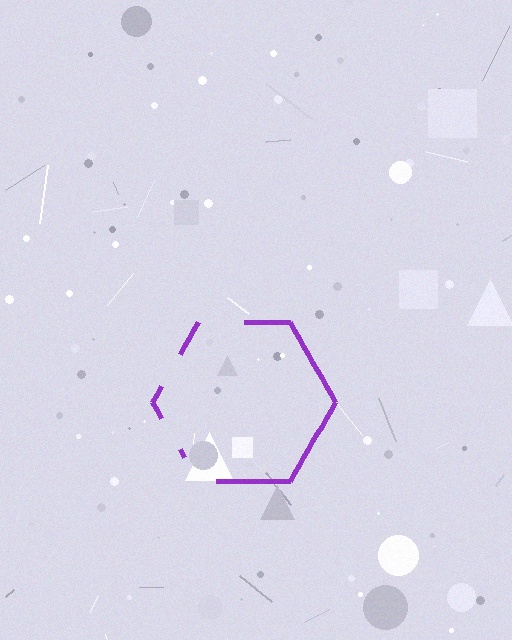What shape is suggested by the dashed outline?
The dashed outline suggests a hexagon.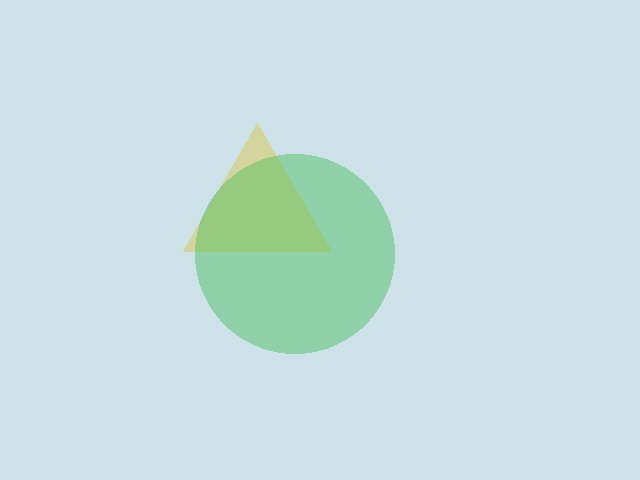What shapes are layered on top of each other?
The layered shapes are: a yellow triangle, a green circle.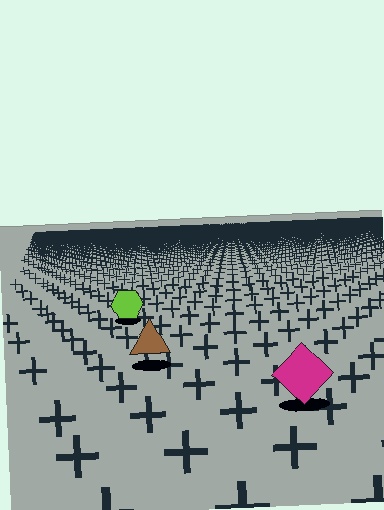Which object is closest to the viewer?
The magenta diamond is closest. The texture marks near it are larger and more spread out.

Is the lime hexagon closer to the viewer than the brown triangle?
No. The brown triangle is closer — you can tell from the texture gradient: the ground texture is coarser near it.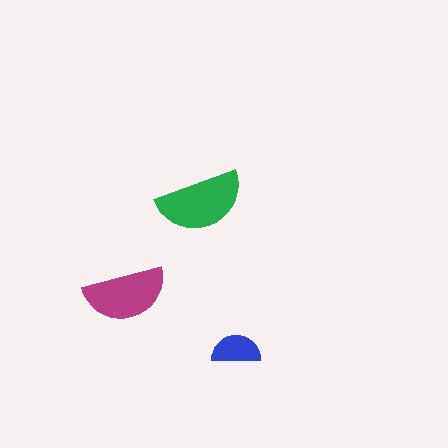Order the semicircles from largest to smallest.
the green one, the magenta one, the blue one.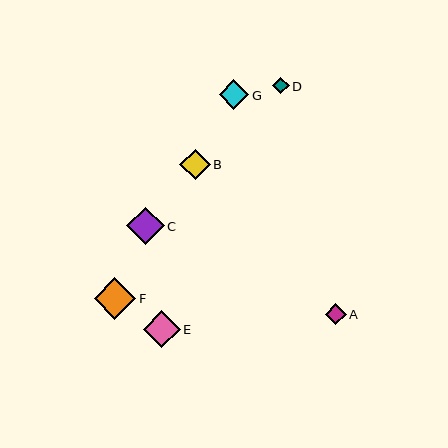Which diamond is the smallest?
Diamond D is the smallest with a size of approximately 16 pixels.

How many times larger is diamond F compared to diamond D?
Diamond F is approximately 2.6 times the size of diamond D.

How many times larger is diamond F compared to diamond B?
Diamond F is approximately 1.4 times the size of diamond B.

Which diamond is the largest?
Diamond F is the largest with a size of approximately 42 pixels.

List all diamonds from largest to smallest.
From largest to smallest: F, C, E, B, G, A, D.